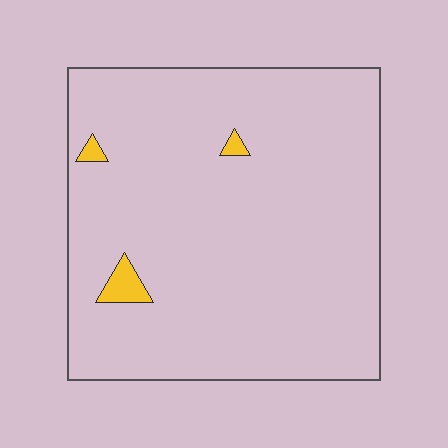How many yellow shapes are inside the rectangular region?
3.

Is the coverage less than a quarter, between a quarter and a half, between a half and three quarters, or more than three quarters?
Less than a quarter.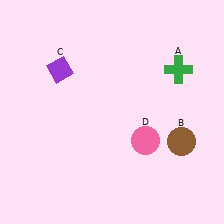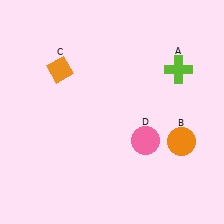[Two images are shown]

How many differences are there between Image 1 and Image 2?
There are 3 differences between the two images.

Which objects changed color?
A changed from green to lime. B changed from brown to orange. C changed from purple to orange.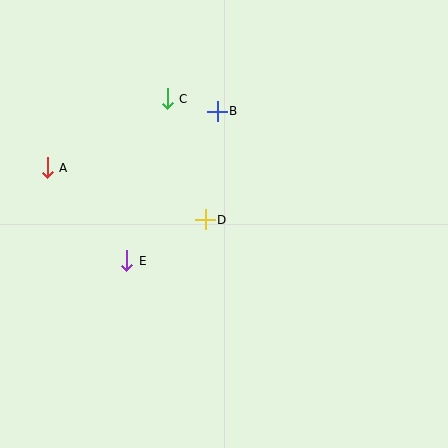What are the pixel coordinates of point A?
Point A is at (47, 168).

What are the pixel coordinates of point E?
Point E is at (127, 261).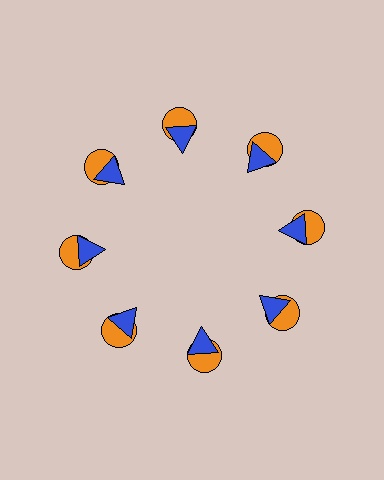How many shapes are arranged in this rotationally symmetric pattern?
There are 16 shapes, arranged in 8 groups of 2.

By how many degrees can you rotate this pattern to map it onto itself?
The pattern maps onto itself every 45 degrees of rotation.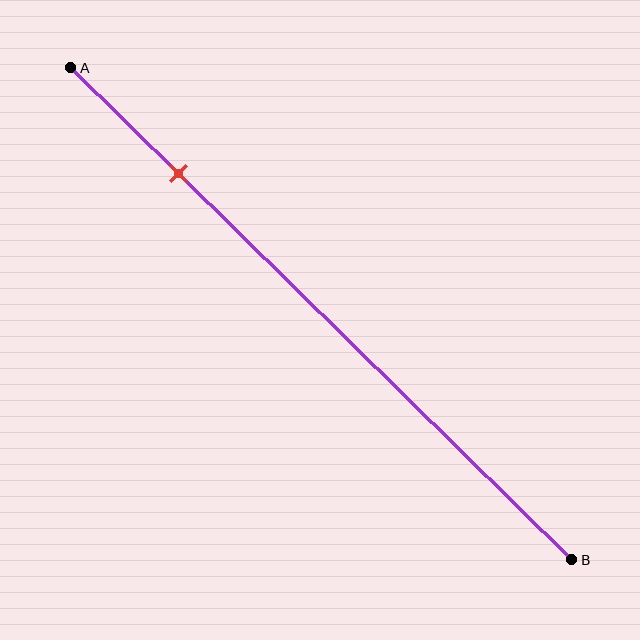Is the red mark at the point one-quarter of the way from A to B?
No, the mark is at about 20% from A, not at the 25% one-quarter point.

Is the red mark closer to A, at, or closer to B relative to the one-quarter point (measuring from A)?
The red mark is closer to point A than the one-quarter point of segment AB.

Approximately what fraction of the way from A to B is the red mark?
The red mark is approximately 20% of the way from A to B.